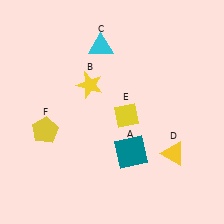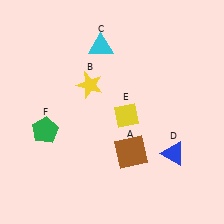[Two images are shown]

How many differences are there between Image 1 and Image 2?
There are 3 differences between the two images.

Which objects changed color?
A changed from teal to brown. D changed from yellow to blue. F changed from yellow to green.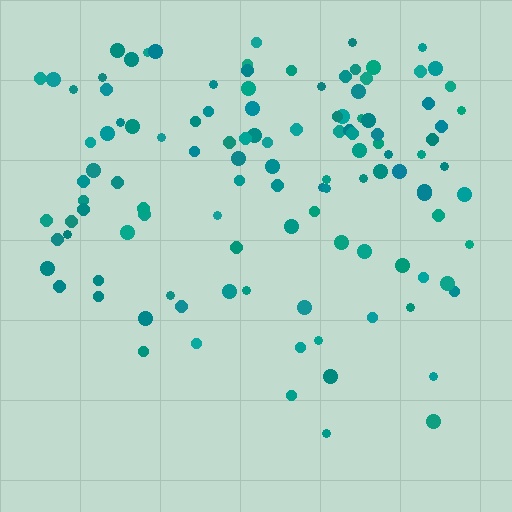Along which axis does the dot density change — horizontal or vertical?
Vertical.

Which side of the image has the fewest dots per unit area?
The bottom.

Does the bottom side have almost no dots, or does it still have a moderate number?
Still a moderate number, just noticeably fewer than the top.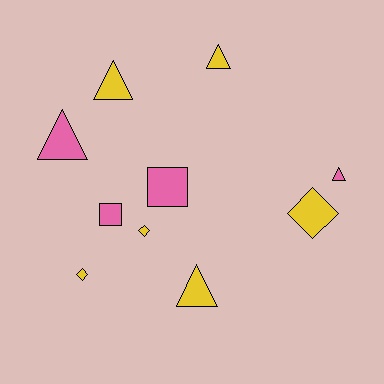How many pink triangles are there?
There are 2 pink triangles.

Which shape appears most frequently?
Triangle, with 5 objects.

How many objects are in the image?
There are 10 objects.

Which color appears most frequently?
Yellow, with 6 objects.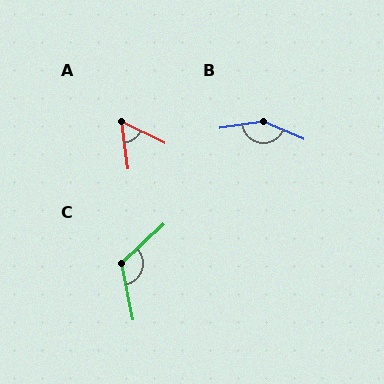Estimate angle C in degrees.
Approximately 122 degrees.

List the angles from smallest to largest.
A (55°), C (122°), B (149°).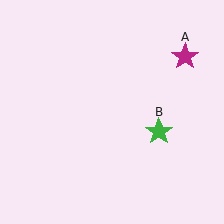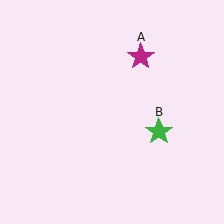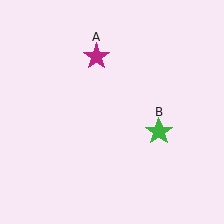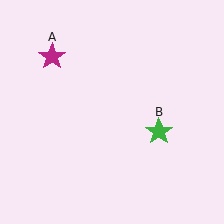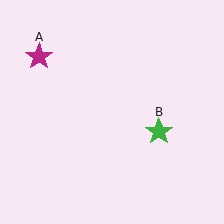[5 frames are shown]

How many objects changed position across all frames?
1 object changed position: magenta star (object A).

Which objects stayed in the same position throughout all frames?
Green star (object B) remained stationary.